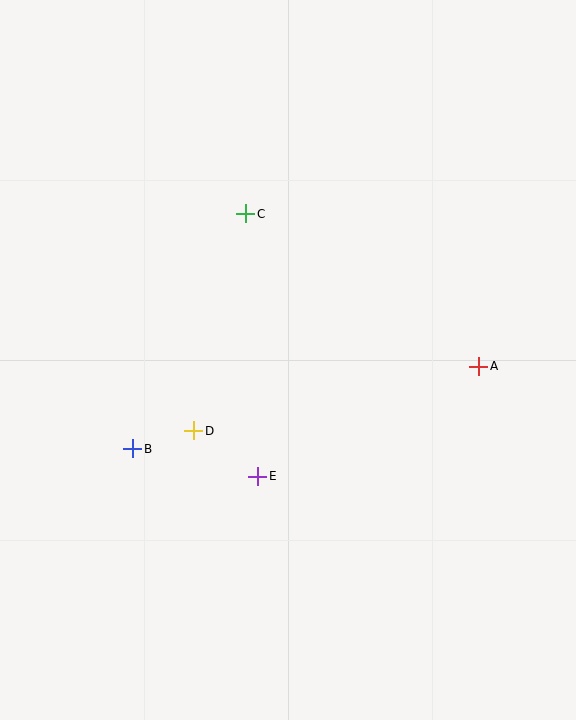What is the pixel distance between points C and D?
The distance between C and D is 223 pixels.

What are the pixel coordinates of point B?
Point B is at (133, 449).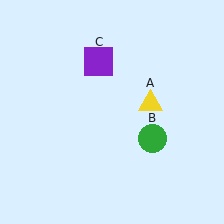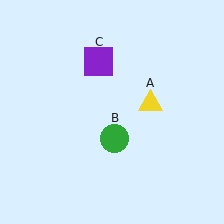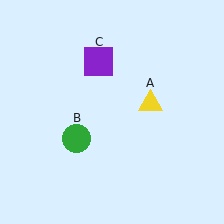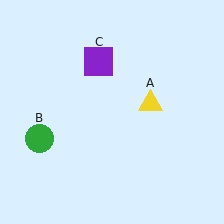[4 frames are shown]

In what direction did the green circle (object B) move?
The green circle (object B) moved left.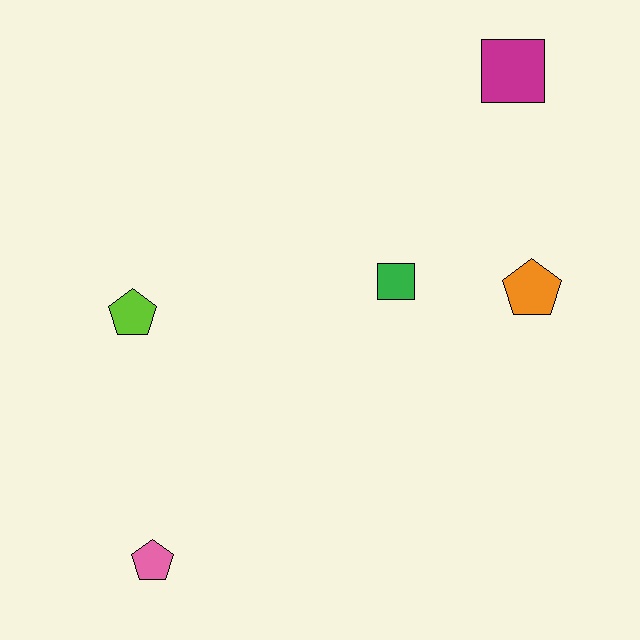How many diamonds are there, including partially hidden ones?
There are no diamonds.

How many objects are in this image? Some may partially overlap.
There are 5 objects.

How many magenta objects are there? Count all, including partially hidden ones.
There is 1 magenta object.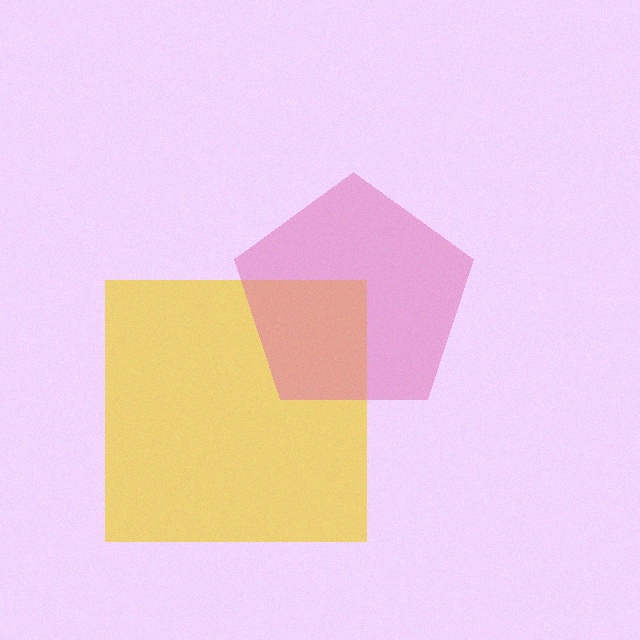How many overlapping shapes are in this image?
There are 2 overlapping shapes in the image.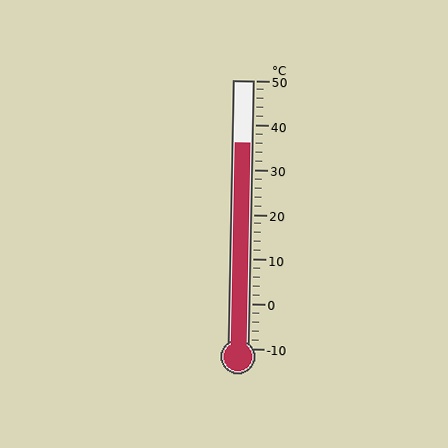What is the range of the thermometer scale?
The thermometer scale ranges from -10°C to 50°C.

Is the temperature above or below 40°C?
The temperature is below 40°C.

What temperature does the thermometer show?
The thermometer shows approximately 36°C.